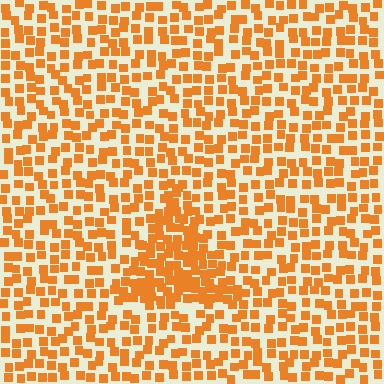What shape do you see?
I see a triangle.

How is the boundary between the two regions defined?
The boundary is defined by a change in element density (approximately 1.9x ratio). All elements are the same color, size, and shape.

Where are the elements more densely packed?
The elements are more densely packed inside the triangle boundary.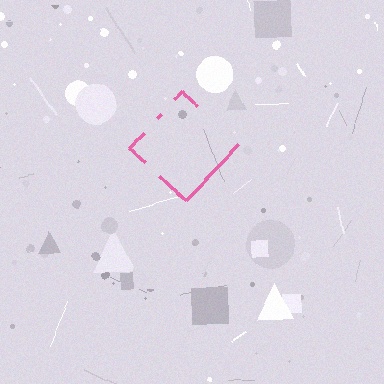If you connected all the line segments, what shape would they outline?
They would outline a diamond.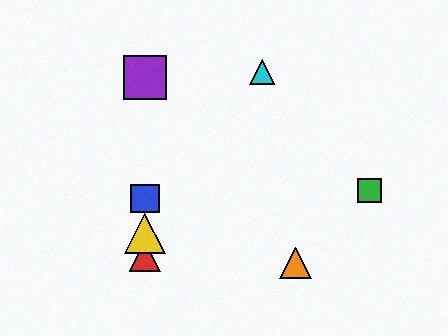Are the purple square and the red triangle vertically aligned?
Yes, both are at x≈145.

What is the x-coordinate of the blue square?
The blue square is at x≈145.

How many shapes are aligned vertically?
4 shapes (the red triangle, the blue square, the yellow triangle, the purple square) are aligned vertically.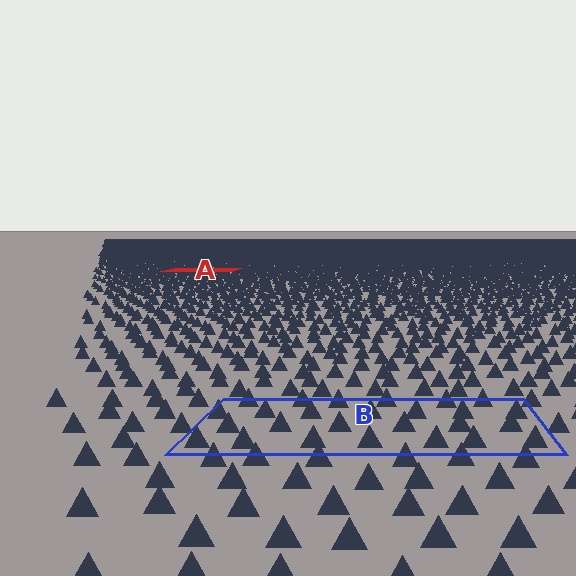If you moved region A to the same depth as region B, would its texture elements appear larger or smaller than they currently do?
They would appear larger. At a closer depth, the same texture elements are projected at a bigger on-screen size.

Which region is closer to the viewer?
Region B is closer. The texture elements there are larger and more spread out.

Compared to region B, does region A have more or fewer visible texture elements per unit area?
Region A has more texture elements per unit area — they are packed more densely because it is farther away.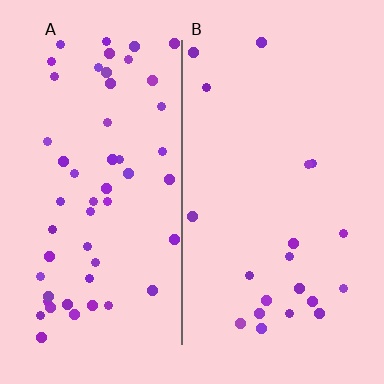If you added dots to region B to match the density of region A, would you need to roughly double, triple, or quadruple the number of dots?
Approximately triple.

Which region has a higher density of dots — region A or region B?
A (the left).